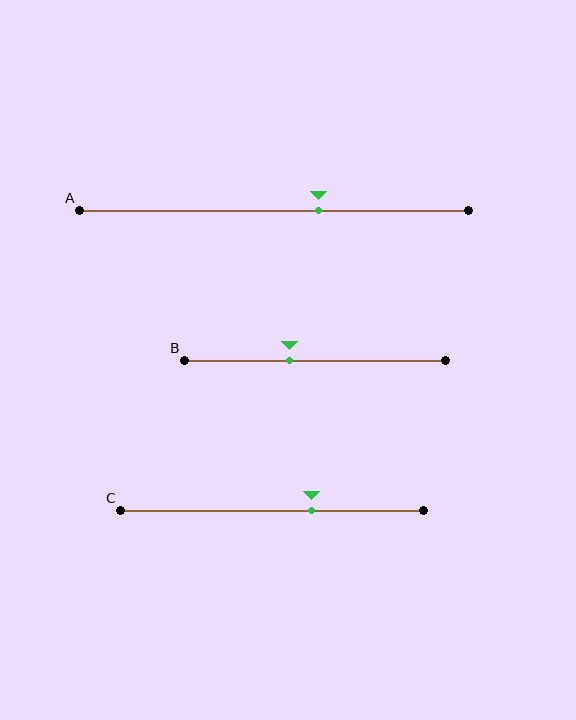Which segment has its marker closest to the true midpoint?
Segment B has its marker closest to the true midpoint.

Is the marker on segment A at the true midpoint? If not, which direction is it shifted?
No, the marker on segment A is shifted to the right by about 11% of the segment length.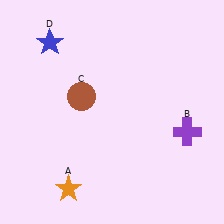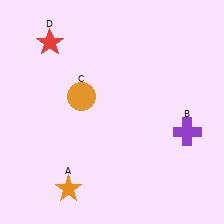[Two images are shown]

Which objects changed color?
C changed from brown to orange. D changed from blue to red.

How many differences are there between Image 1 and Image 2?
There are 2 differences between the two images.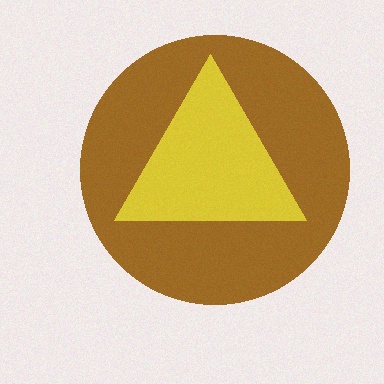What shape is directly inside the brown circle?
The yellow triangle.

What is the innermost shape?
The yellow triangle.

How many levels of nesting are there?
2.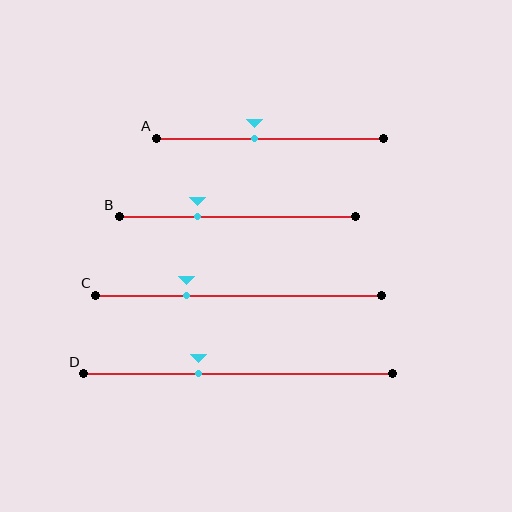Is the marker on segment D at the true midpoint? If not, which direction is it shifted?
No, the marker on segment D is shifted to the left by about 13% of the segment length.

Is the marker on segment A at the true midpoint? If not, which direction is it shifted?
No, the marker on segment A is shifted to the left by about 7% of the segment length.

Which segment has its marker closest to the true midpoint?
Segment A has its marker closest to the true midpoint.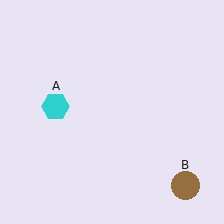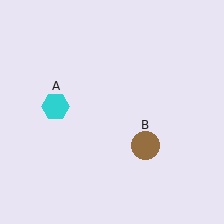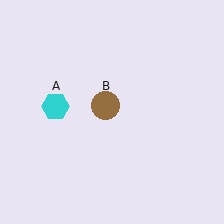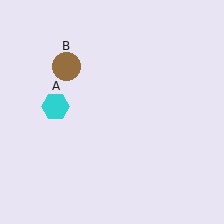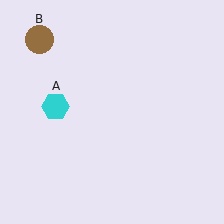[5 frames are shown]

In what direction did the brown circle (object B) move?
The brown circle (object B) moved up and to the left.